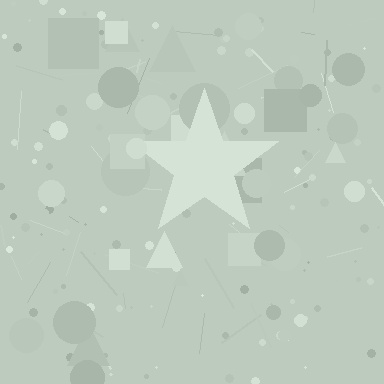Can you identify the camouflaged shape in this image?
The camouflaged shape is a star.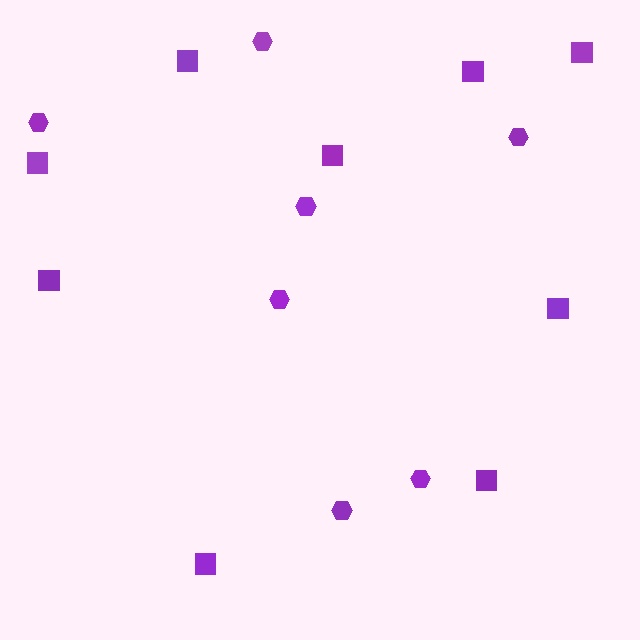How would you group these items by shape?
There are 2 groups: one group of hexagons (7) and one group of squares (9).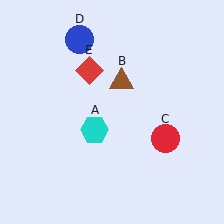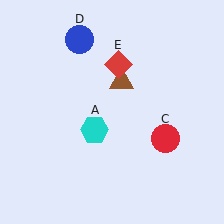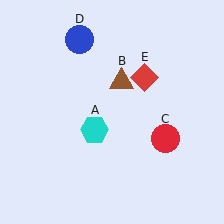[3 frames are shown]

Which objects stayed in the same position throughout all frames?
Cyan hexagon (object A) and brown triangle (object B) and red circle (object C) and blue circle (object D) remained stationary.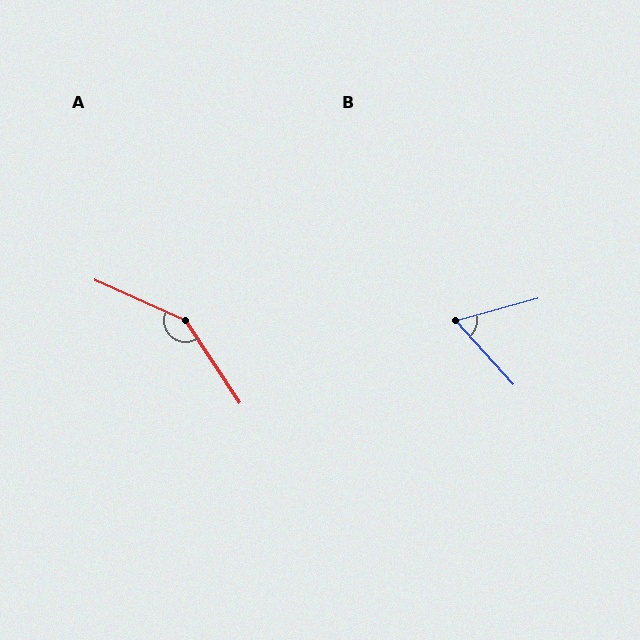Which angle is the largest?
A, at approximately 148 degrees.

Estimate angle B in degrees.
Approximately 63 degrees.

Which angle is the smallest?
B, at approximately 63 degrees.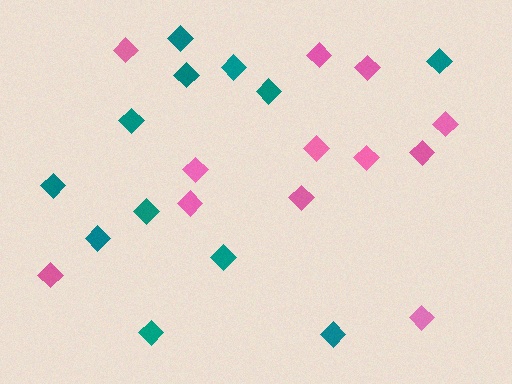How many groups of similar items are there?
There are 2 groups: one group of pink diamonds (12) and one group of teal diamonds (12).